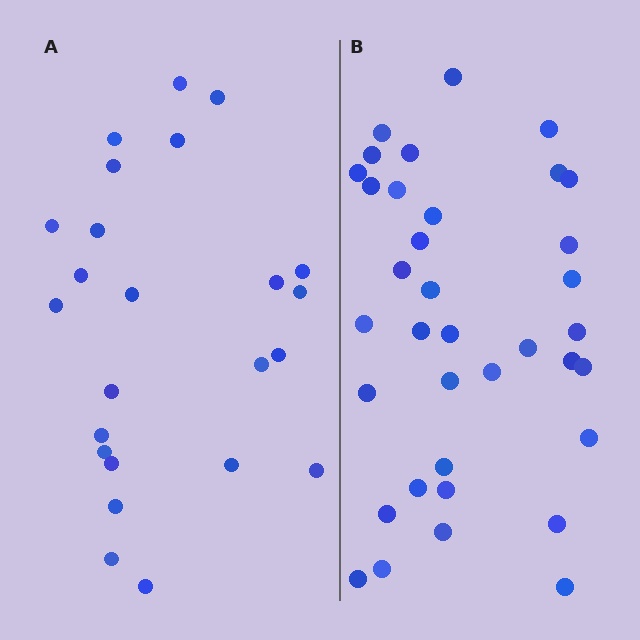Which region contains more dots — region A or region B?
Region B (the right region) has more dots.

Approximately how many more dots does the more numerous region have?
Region B has roughly 12 or so more dots than region A.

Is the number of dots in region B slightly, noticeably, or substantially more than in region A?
Region B has substantially more. The ratio is roughly 1.5 to 1.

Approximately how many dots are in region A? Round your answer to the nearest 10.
About 20 dots. (The exact count is 24, which rounds to 20.)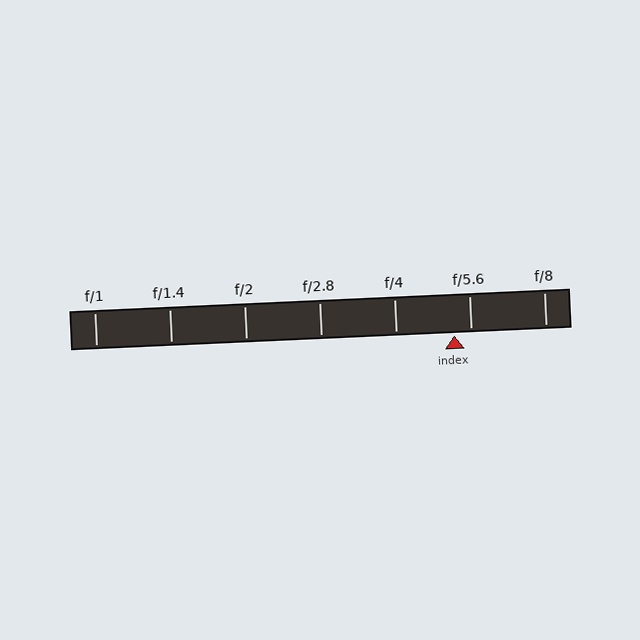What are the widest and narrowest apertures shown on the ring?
The widest aperture shown is f/1 and the narrowest is f/8.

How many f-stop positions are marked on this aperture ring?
There are 7 f-stop positions marked.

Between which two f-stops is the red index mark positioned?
The index mark is between f/4 and f/5.6.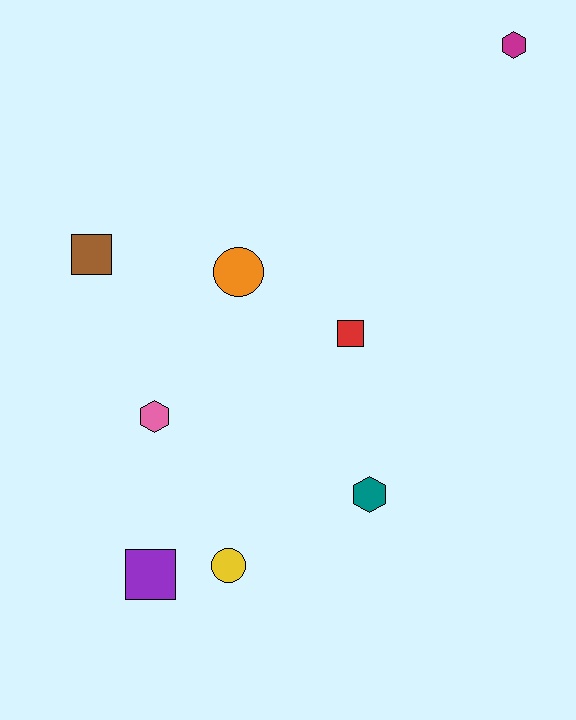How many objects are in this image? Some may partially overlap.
There are 8 objects.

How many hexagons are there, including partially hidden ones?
There are 3 hexagons.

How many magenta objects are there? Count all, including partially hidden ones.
There is 1 magenta object.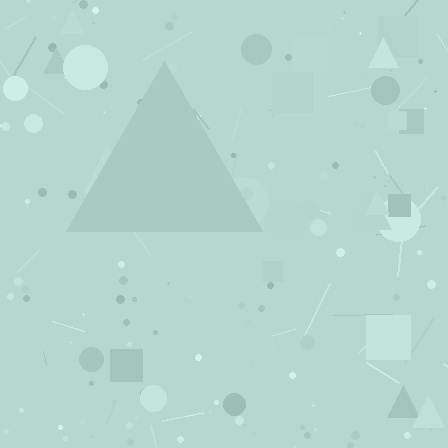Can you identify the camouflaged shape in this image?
The camouflaged shape is a triangle.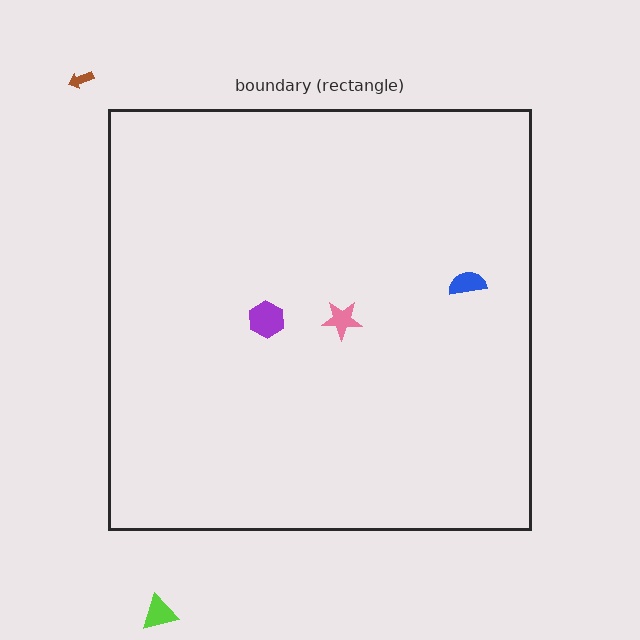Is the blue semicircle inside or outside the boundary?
Inside.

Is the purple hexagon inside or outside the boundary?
Inside.